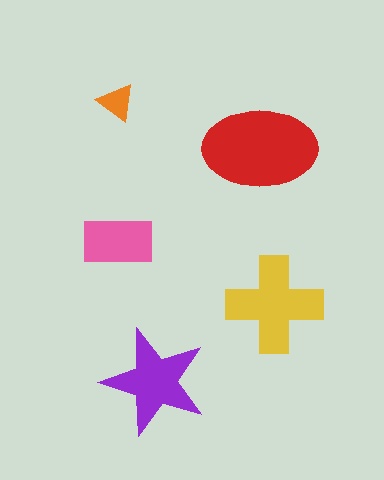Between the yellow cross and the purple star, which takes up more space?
The yellow cross.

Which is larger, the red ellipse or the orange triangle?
The red ellipse.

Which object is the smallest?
The orange triangle.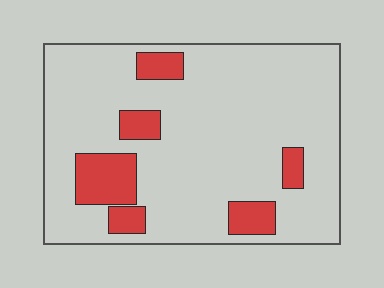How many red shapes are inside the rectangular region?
6.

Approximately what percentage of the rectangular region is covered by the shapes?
Approximately 15%.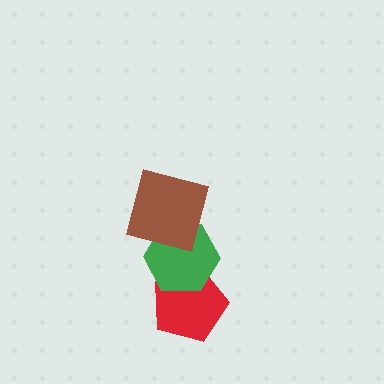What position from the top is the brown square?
The brown square is 1st from the top.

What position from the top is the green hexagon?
The green hexagon is 2nd from the top.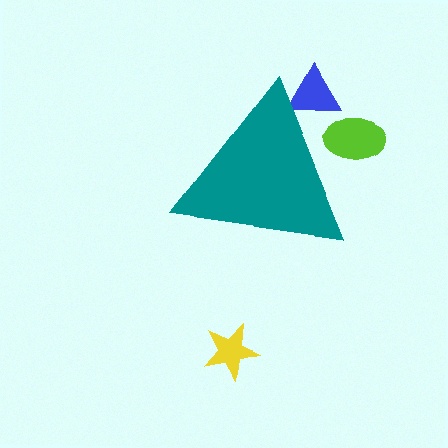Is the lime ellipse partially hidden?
Yes, the lime ellipse is partially hidden behind the teal triangle.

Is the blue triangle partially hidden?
Yes, the blue triangle is partially hidden behind the teal triangle.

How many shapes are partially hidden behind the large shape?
2 shapes are partially hidden.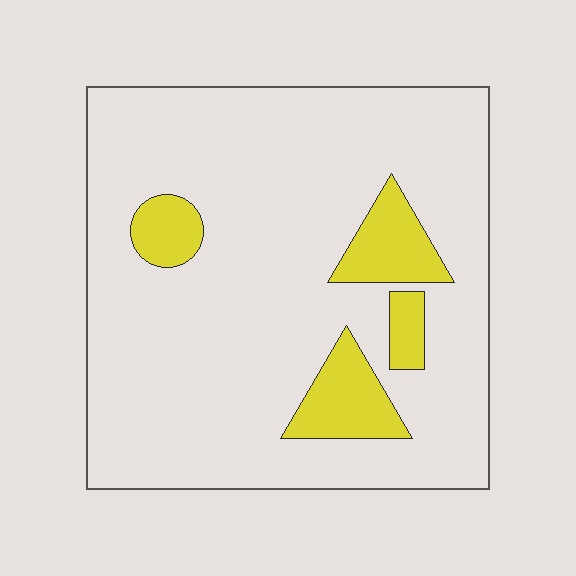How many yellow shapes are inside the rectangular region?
4.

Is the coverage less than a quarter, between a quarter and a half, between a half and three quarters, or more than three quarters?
Less than a quarter.